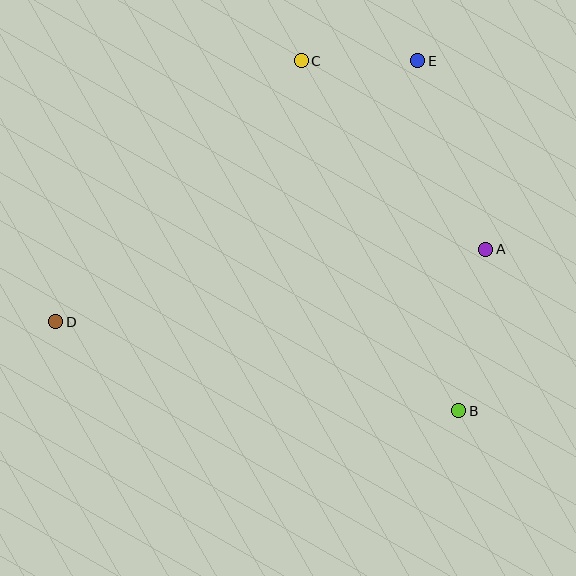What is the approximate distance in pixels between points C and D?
The distance between C and D is approximately 358 pixels.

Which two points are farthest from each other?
Points D and E are farthest from each other.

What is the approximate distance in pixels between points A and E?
The distance between A and E is approximately 200 pixels.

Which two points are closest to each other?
Points C and E are closest to each other.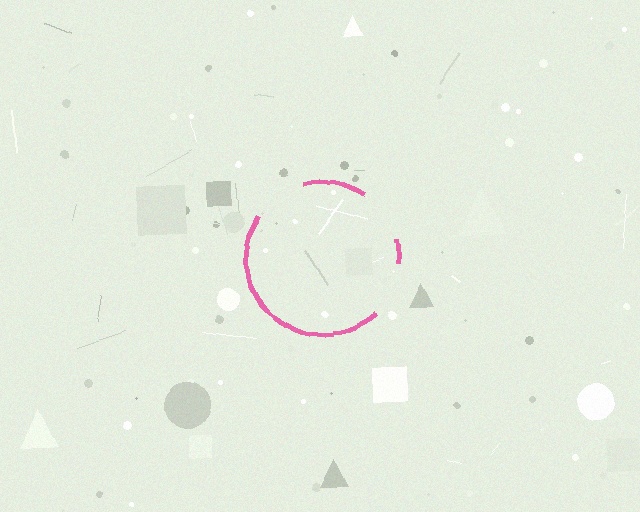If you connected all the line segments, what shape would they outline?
They would outline a circle.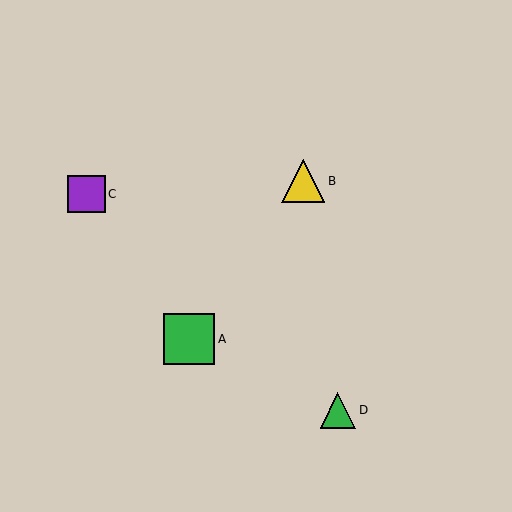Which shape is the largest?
The green square (labeled A) is the largest.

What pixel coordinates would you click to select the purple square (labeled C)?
Click at (86, 194) to select the purple square C.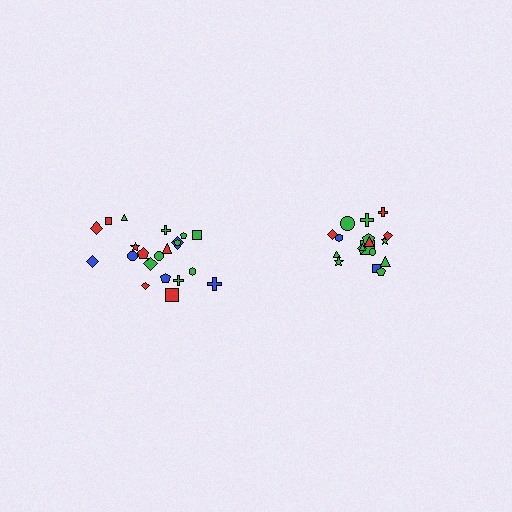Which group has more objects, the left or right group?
The left group.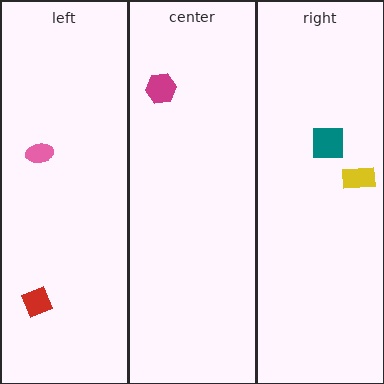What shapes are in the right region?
The teal square, the yellow rectangle.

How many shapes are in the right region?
2.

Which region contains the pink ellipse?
The left region.